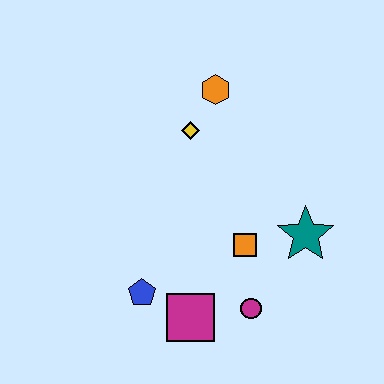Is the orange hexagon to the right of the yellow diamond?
Yes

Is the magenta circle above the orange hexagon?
No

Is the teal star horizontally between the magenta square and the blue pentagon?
No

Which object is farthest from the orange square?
The orange hexagon is farthest from the orange square.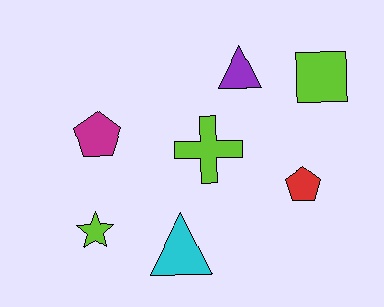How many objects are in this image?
There are 7 objects.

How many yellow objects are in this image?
There are no yellow objects.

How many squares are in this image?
There is 1 square.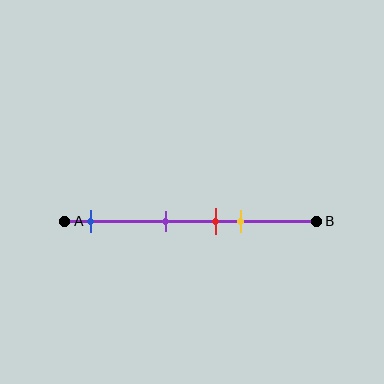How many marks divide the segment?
There are 4 marks dividing the segment.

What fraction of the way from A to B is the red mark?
The red mark is approximately 60% (0.6) of the way from A to B.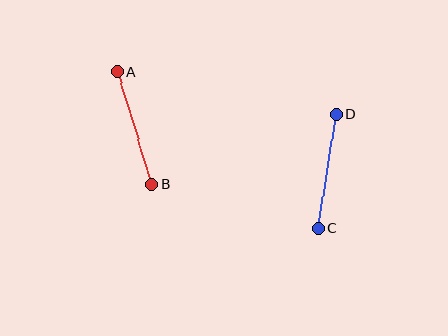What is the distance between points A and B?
The distance is approximately 117 pixels.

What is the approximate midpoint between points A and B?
The midpoint is at approximately (134, 128) pixels.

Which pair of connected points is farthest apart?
Points A and B are farthest apart.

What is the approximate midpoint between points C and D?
The midpoint is at approximately (327, 171) pixels.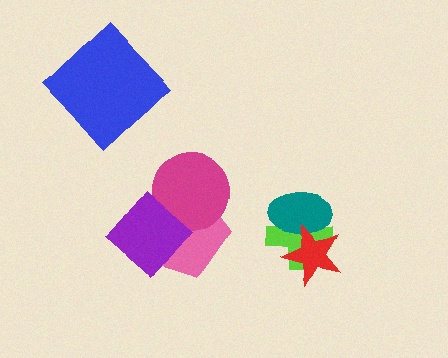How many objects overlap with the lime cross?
2 objects overlap with the lime cross.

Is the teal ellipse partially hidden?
Yes, it is partially covered by another shape.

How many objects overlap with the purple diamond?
2 objects overlap with the purple diamond.